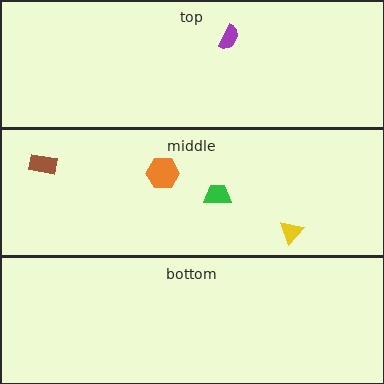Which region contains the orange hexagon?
The middle region.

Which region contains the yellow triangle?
The middle region.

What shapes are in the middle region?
The green trapezoid, the brown rectangle, the yellow triangle, the orange hexagon.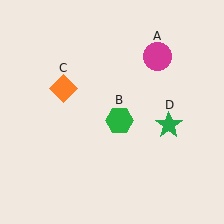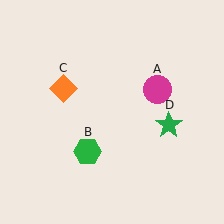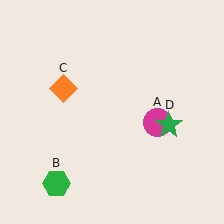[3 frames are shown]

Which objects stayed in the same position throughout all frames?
Orange diamond (object C) and green star (object D) remained stationary.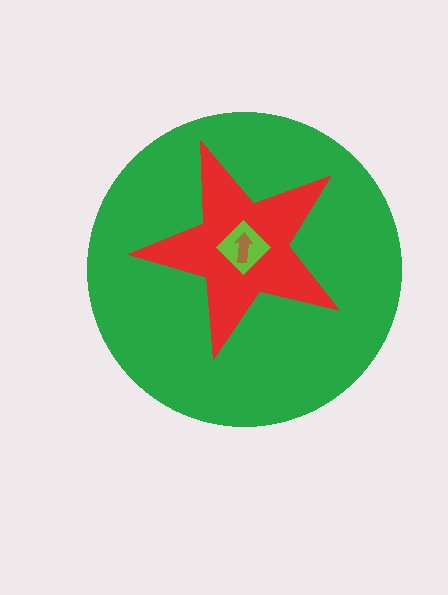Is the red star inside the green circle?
Yes.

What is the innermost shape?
The brown arrow.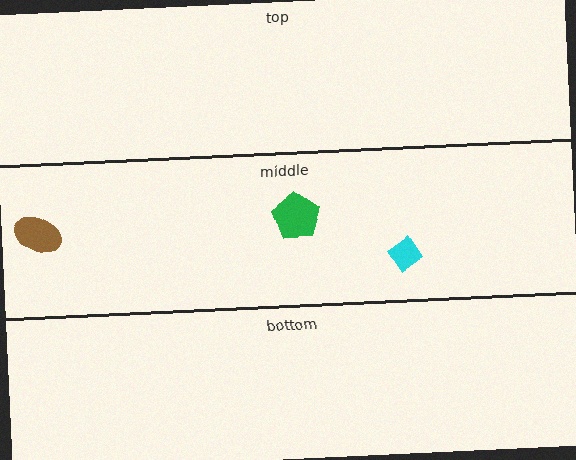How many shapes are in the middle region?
3.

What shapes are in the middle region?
The green pentagon, the cyan diamond, the brown ellipse.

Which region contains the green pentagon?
The middle region.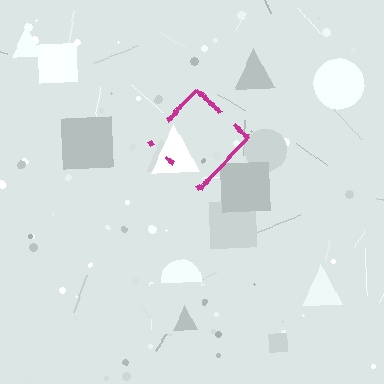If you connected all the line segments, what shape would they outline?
They would outline a diamond.